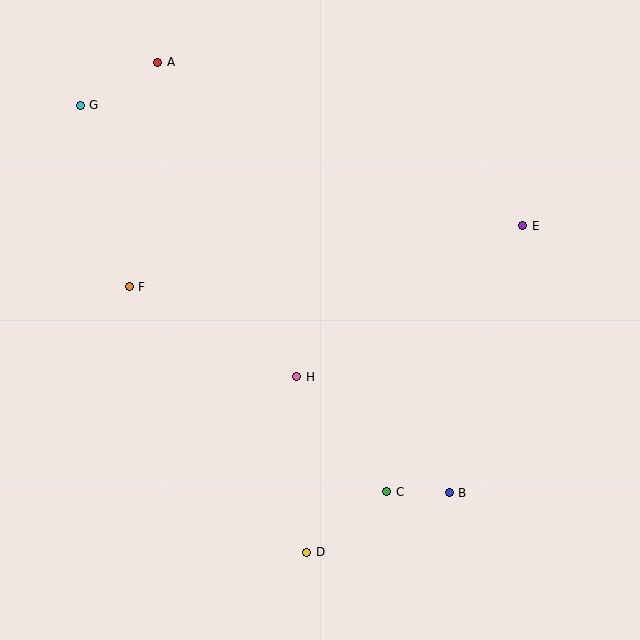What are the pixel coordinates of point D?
Point D is at (307, 552).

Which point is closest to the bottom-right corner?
Point B is closest to the bottom-right corner.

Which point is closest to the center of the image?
Point H at (297, 377) is closest to the center.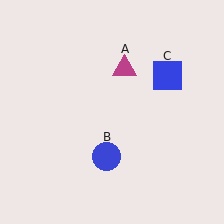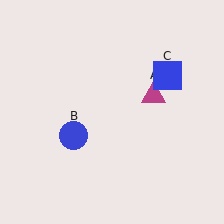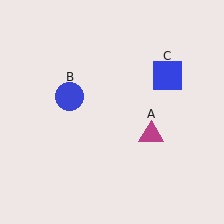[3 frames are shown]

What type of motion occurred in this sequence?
The magenta triangle (object A), blue circle (object B) rotated clockwise around the center of the scene.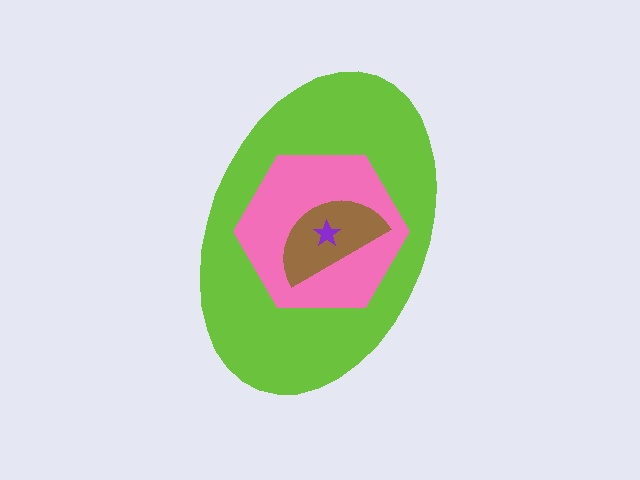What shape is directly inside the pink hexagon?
The brown semicircle.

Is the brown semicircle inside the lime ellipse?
Yes.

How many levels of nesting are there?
4.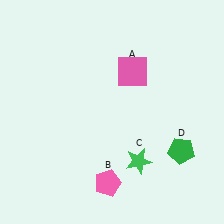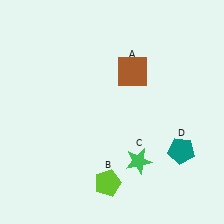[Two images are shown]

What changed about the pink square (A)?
In Image 1, A is pink. In Image 2, it changed to brown.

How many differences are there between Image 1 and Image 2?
There are 3 differences between the two images.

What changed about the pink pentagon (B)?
In Image 1, B is pink. In Image 2, it changed to lime.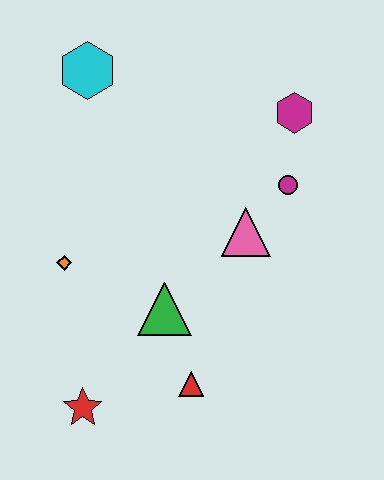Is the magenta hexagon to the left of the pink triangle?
No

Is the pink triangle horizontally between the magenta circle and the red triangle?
Yes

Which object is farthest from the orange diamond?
The magenta hexagon is farthest from the orange diamond.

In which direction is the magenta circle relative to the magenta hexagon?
The magenta circle is below the magenta hexagon.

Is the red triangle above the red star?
Yes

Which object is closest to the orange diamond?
The green triangle is closest to the orange diamond.